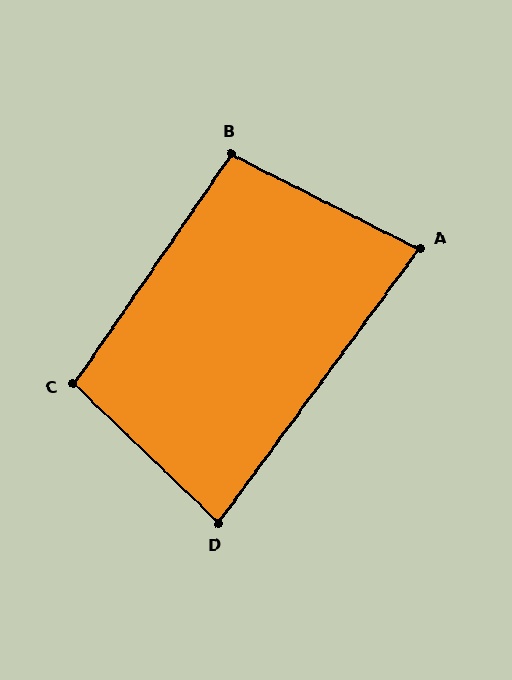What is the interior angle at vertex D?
Approximately 82 degrees (acute).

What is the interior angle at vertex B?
Approximately 98 degrees (obtuse).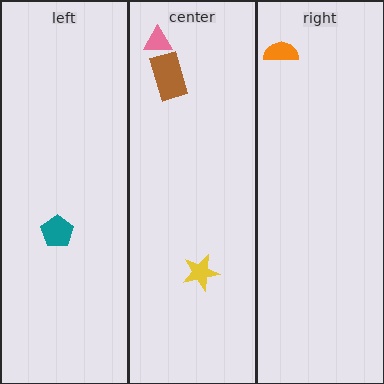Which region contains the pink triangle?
The center region.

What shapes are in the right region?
The orange semicircle.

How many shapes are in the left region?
1.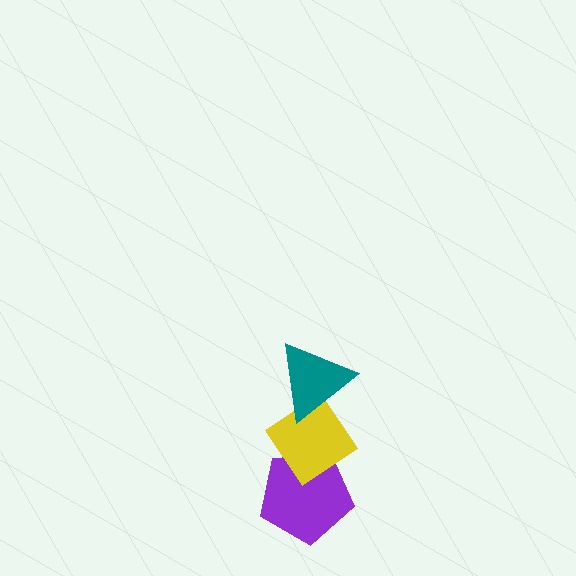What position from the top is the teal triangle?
The teal triangle is 1st from the top.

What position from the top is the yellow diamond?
The yellow diamond is 2nd from the top.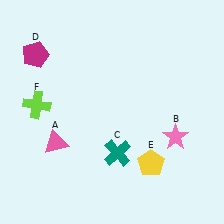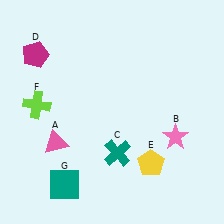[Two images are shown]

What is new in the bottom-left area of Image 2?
A teal square (G) was added in the bottom-left area of Image 2.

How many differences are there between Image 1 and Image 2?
There is 1 difference between the two images.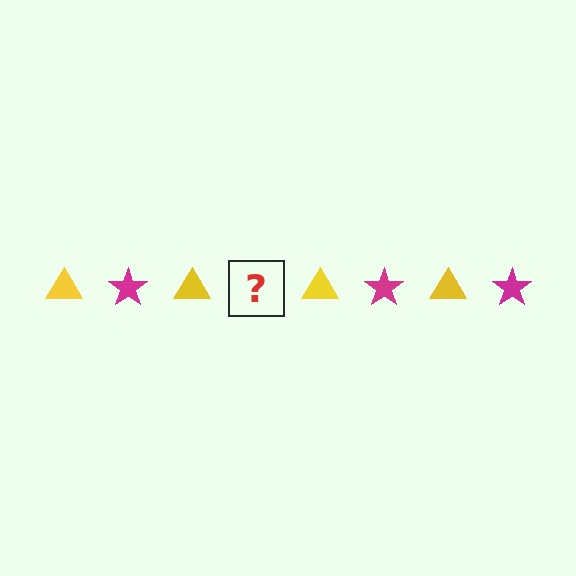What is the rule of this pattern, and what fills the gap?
The rule is that the pattern alternates between yellow triangle and magenta star. The gap should be filled with a magenta star.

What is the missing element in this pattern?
The missing element is a magenta star.